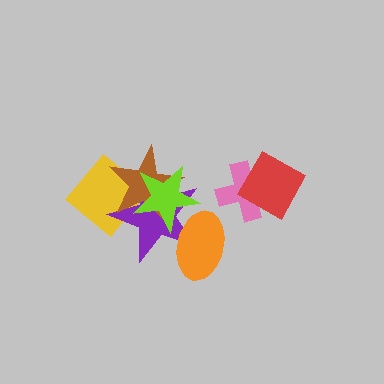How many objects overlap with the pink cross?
1 object overlaps with the pink cross.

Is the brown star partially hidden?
Yes, it is partially covered by another shape.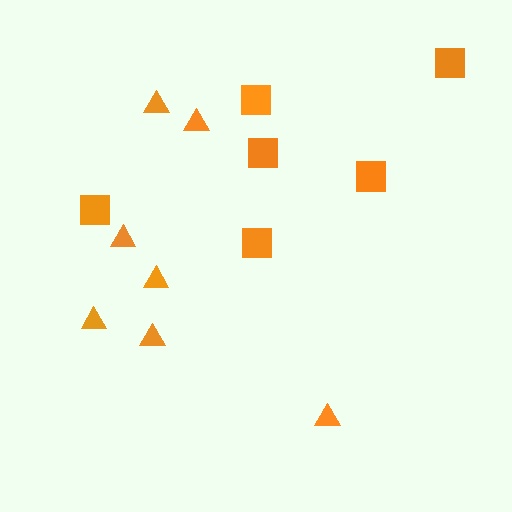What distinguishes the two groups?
There are 2 groups: one group of squares (6) and one group of triangles (7).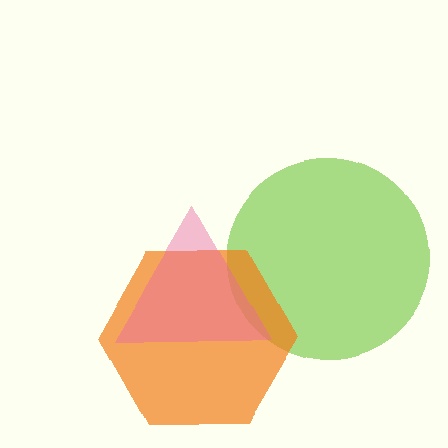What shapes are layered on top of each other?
The layered shapes are: a lime circle, an orange hexagon, a pink triangle.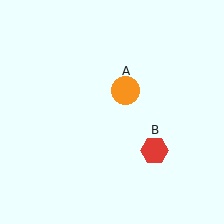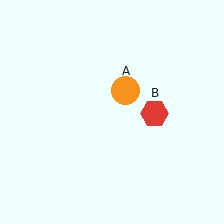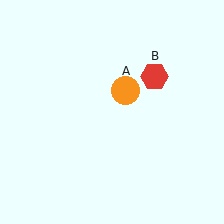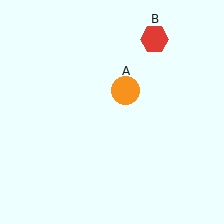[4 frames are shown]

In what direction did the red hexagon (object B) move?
The red hexagon (object B) moved up.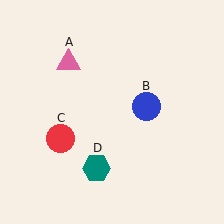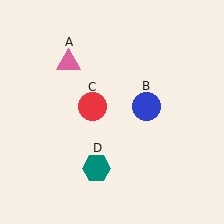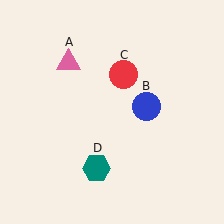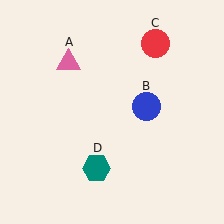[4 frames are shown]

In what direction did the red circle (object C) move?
The red circle (object C) moved up and to the right.